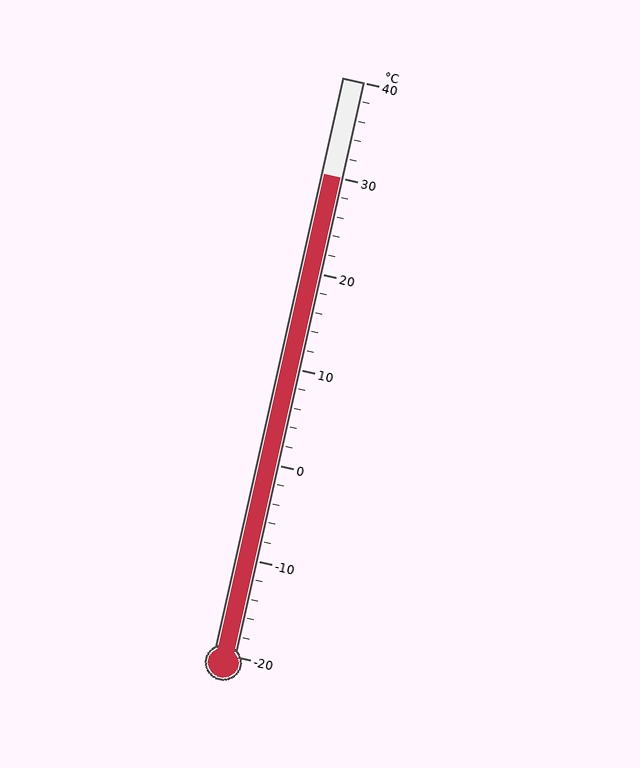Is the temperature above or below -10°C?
The temperature is above -10°C.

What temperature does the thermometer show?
The thermometer shows approximately 30°C.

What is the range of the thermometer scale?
The thermometer scale ranges from -20°C to 40°C.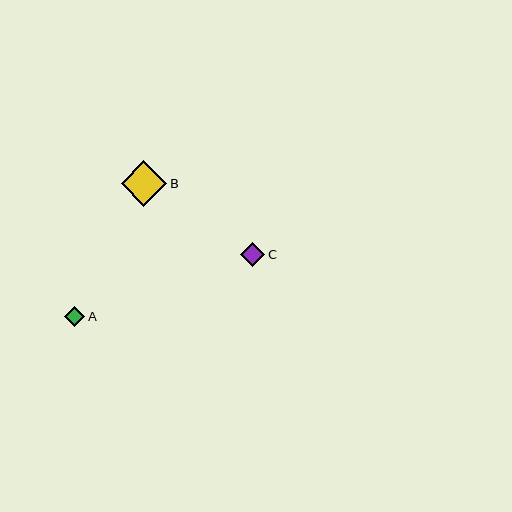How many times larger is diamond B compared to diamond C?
Diamond B is approximately 1.9 times the size of diamond C.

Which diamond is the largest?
Diamond B is the largest with a size of approximately 46 pixels.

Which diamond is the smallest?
Diamond A is the smallest with a size of approximately 20 pixels.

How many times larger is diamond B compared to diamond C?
Diamond B is approximately 1.9 times the size of diamond C.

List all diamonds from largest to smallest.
From largest to smallest: B, C, A.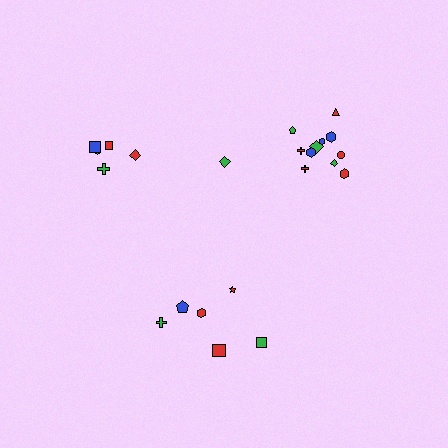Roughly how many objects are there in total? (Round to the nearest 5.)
Roughly 25 objects in total.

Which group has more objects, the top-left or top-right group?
The top-right group.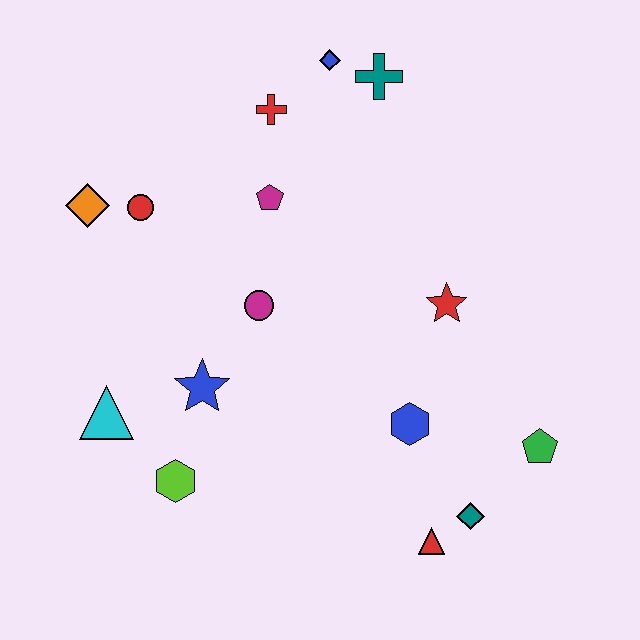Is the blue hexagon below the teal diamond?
No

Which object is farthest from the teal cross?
The red triangle is farthest from the teal cross.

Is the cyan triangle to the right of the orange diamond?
Yes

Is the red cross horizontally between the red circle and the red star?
Yes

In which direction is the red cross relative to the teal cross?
The red cross is to the left of the teal cross.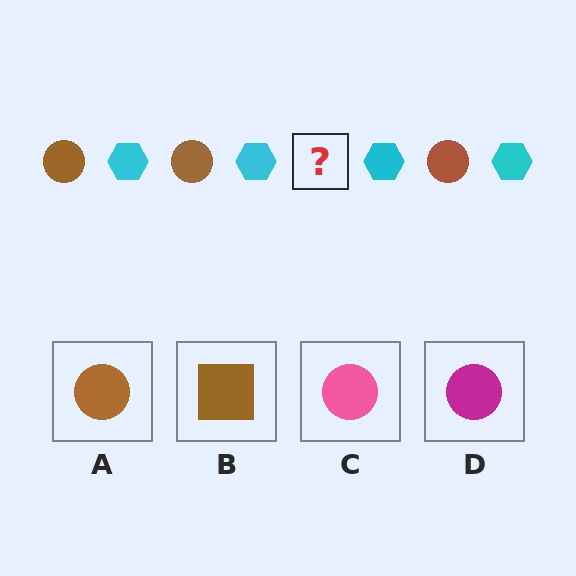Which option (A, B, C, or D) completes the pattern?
A.